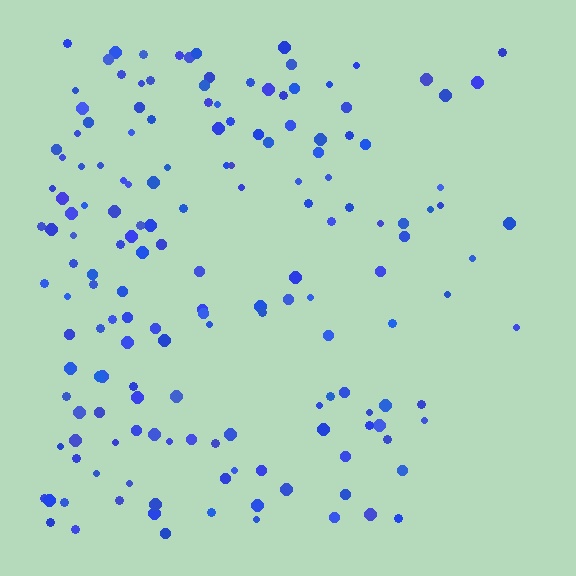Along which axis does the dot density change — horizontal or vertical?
Horizontal.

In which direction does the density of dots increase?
From right to left, with the left side densest.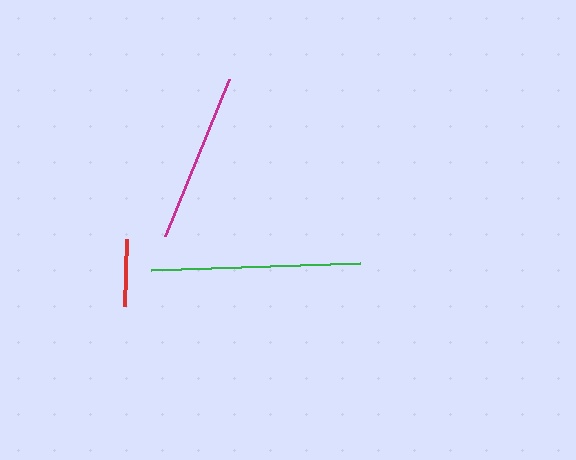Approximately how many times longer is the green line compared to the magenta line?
The green line is approximately 1.2 times the length of the magenta line.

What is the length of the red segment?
The red segment is approximately 67 pixels long.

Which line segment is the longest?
The green line is the longest at approximately 209 pixels.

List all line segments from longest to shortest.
From longest to shortest: green, magenta, red.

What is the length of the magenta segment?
The magenta segment is approximately 169 pixels long.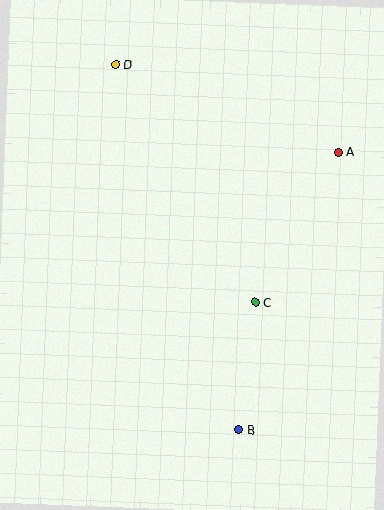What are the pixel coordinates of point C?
Point C is at (255, 302).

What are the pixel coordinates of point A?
Point A is at (339, 152).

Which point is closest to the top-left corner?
Point D is closest to the top-left corner.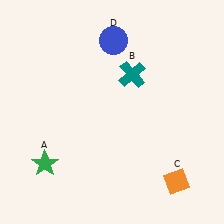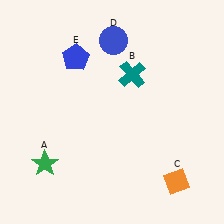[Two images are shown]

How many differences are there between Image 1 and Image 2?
There is 1 difference between the two images.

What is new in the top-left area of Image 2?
A blue pentagon (E) was added in the top-left area of Image 2.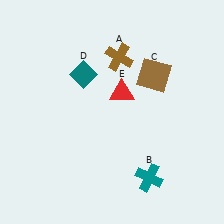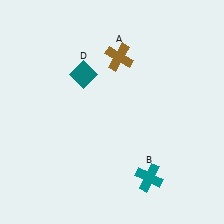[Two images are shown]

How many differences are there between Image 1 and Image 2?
There are 2 differences between the two images.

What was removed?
The brown square (C), the red triangle (E) were removed in Image 2.